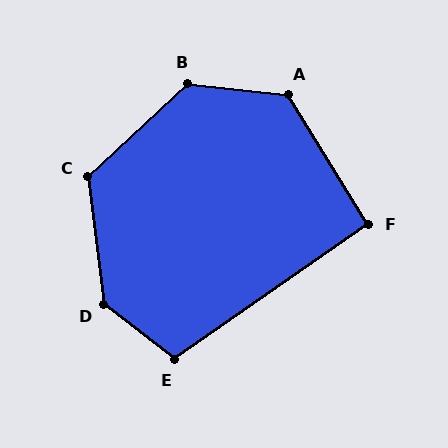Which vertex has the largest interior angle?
D, at approximately 135 degrees.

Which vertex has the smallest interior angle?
F, at approximately 93 degrees.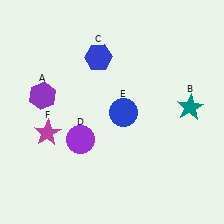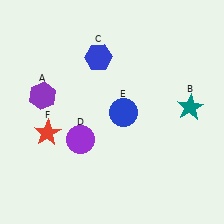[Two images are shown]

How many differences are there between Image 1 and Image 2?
There is 1 difference between the two images.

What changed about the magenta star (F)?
In Image 1, F is magenta. In Image 2, it changed to red.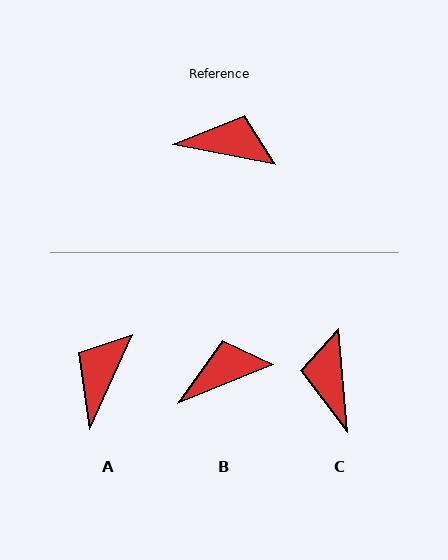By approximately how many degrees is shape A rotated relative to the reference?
Approximately 77 degrees counter-clockwise.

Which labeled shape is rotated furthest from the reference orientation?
C, about 106 degrees away.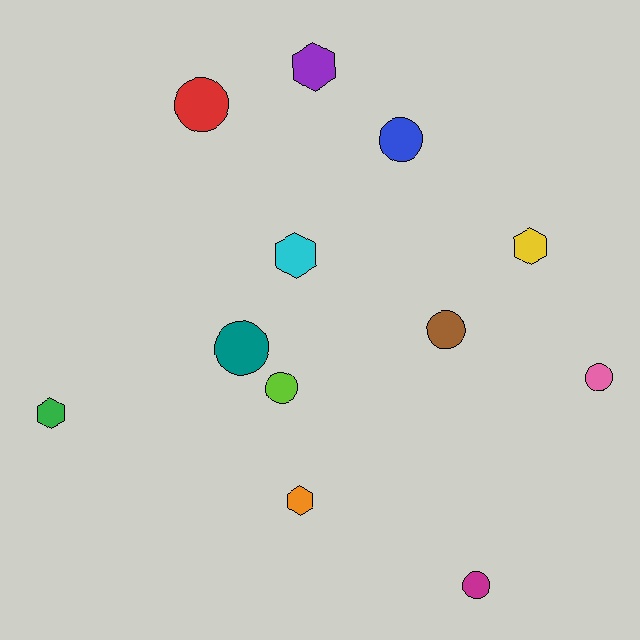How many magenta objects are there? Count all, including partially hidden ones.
There is 1 magenta object.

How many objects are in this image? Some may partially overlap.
There are 12 objects.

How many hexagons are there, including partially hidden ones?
There are 5 hexagons.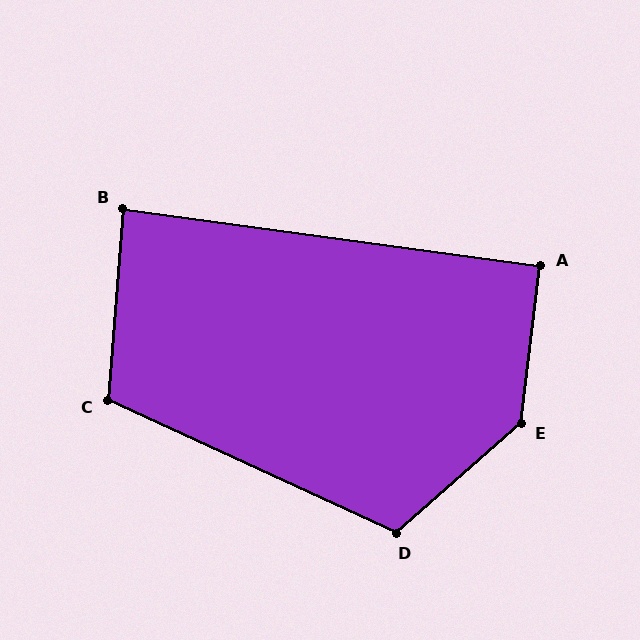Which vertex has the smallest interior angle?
B, at approximately 87 degrees.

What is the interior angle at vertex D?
Approximately 114 degrees (obtuse).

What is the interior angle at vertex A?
Approximately 91 degrees (approximately right).